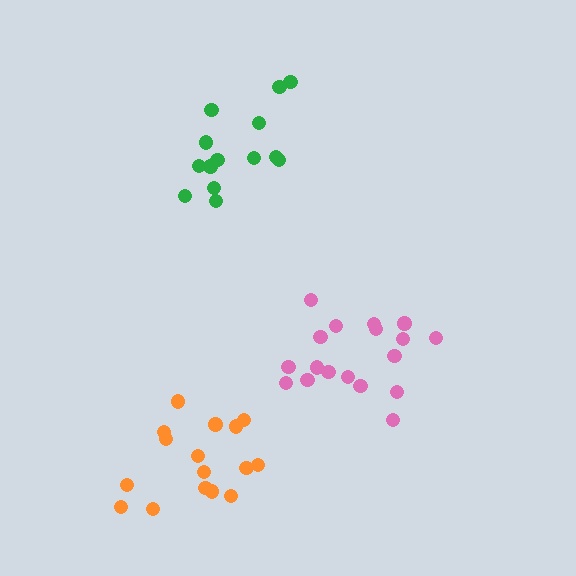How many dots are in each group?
Group 1: 16 dots, Group 2: 18 dots, Group 3: 14 dots (48 total).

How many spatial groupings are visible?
There are 3 spatial groupings.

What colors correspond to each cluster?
The clusters are colored: orange, pink, green.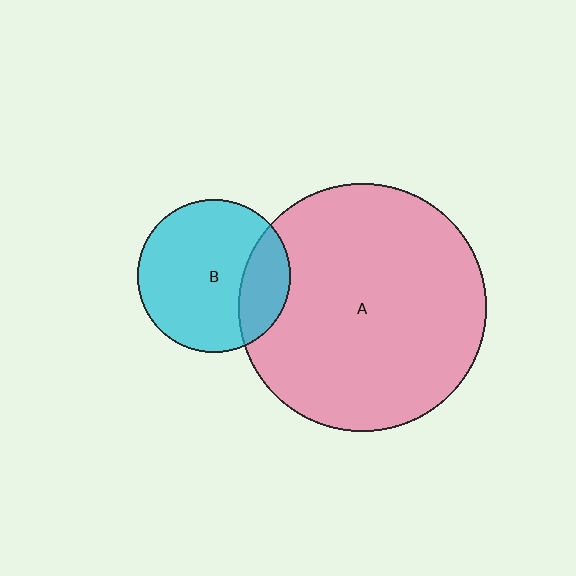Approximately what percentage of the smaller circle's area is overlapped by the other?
Approximately 20%.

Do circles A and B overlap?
Yes.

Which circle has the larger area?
Circle A (pink).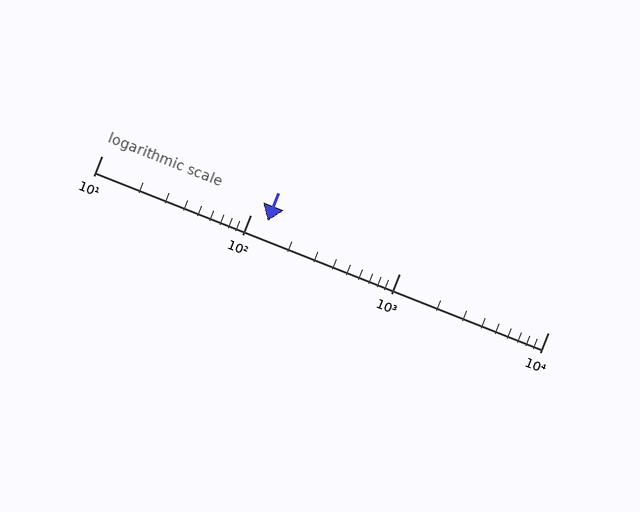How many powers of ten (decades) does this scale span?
The scale spans 3 decades, from 10 to 10000.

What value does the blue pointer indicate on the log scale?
The pointer indicates approximately 130.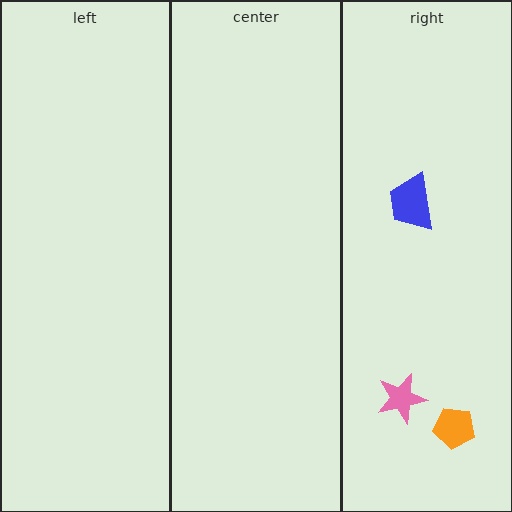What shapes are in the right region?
The orange pentagon, the pink star, the blue trapezoid.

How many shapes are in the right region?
3.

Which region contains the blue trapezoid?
The right region.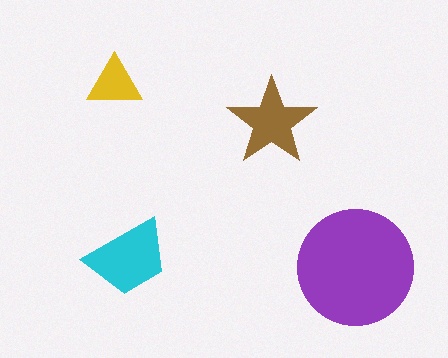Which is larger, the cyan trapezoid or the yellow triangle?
The cyan trapezoid.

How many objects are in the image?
There are 4 objects in the image.